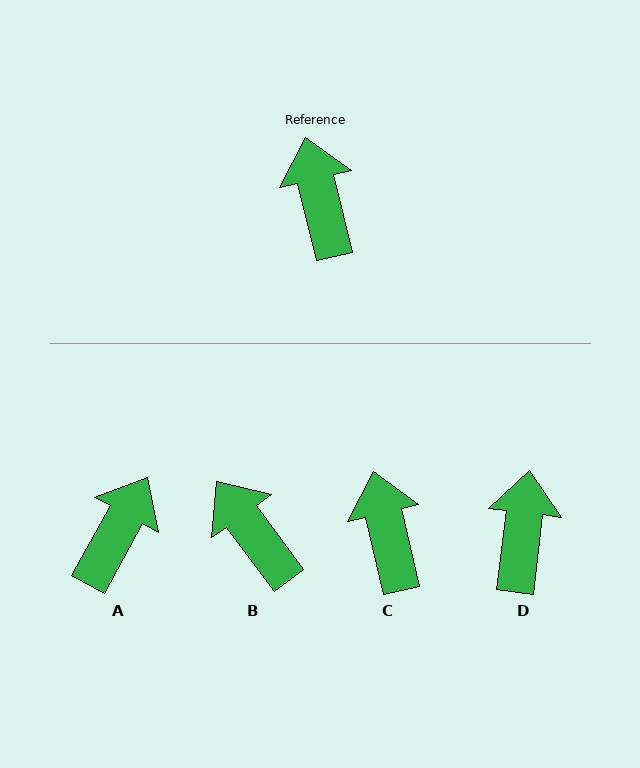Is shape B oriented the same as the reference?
No, it is off by about 23 degrees.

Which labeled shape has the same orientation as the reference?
C.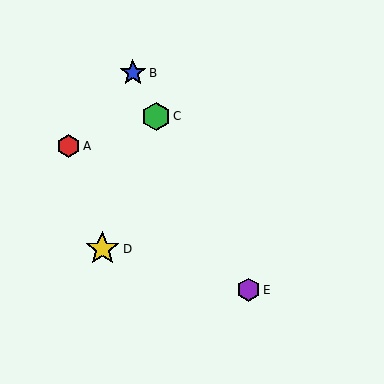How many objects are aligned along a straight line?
3 objects (B, C, E) are aligned along a straight line.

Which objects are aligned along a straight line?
Objects B, C, E are aligned along a straight line.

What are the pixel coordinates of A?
Object A is at (69, 146).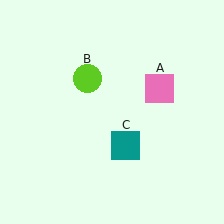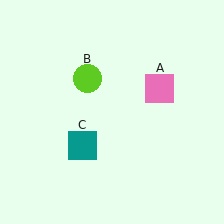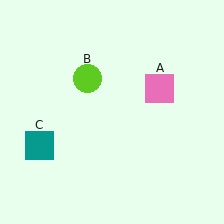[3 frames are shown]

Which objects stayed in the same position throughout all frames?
Pink square (object A) and lime circle (object B) remained stationary.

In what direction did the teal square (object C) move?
The teal square (object C) moved left.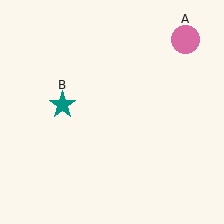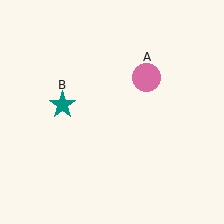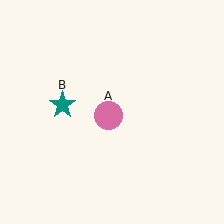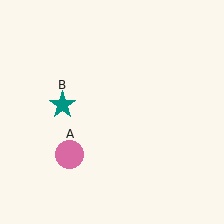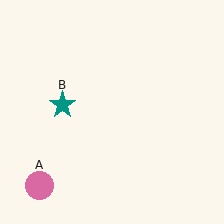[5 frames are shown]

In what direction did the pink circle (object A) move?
The pink circle (object A) moved down and to the left.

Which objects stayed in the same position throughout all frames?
Teal star (object B) remained stationary.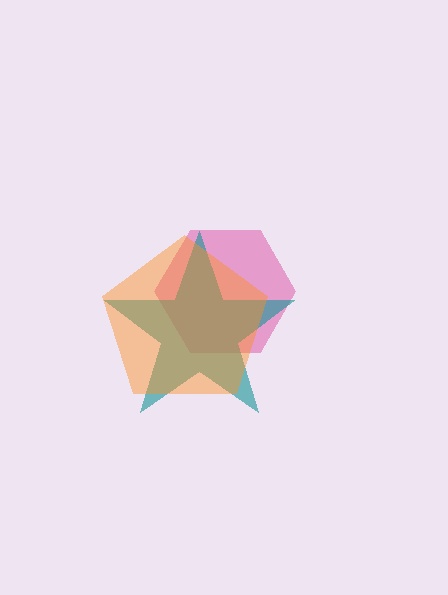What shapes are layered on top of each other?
The layered shapes are: a pink hexagon, a teal star, an orange pentagon.